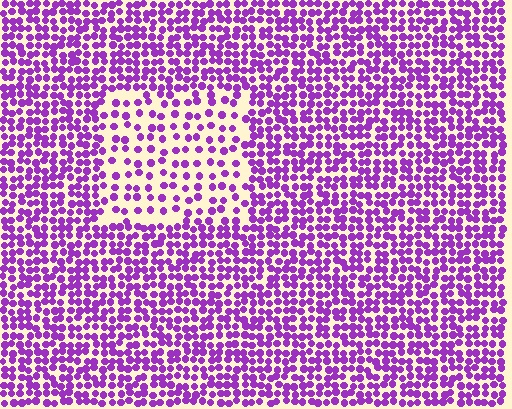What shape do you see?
I see a rectangle.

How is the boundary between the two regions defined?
The boundary is defined by a change in element density (approximately 2.1x ratio). All elements are the same color, size, and shape.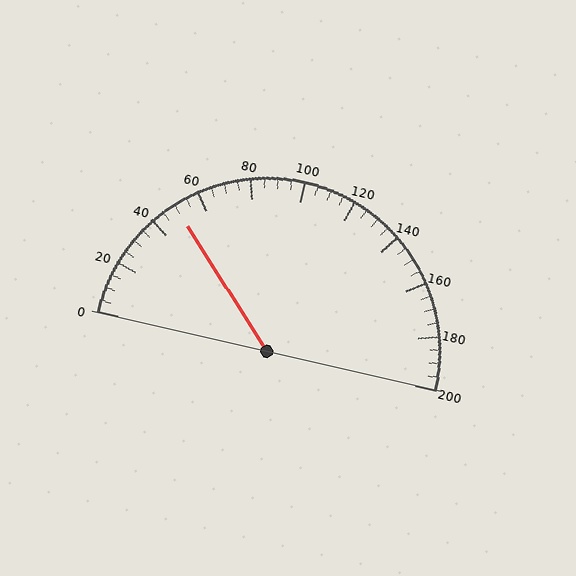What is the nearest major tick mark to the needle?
The nearest major tick mark is 40.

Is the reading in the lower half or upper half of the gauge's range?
The reading is in the lower half of the range (0 to 200).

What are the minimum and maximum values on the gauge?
The gauge ranges from 0 to 200.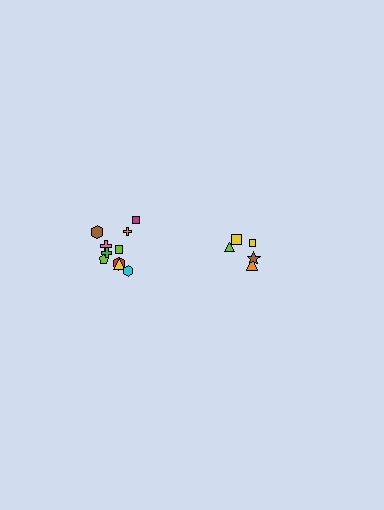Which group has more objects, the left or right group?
The left group.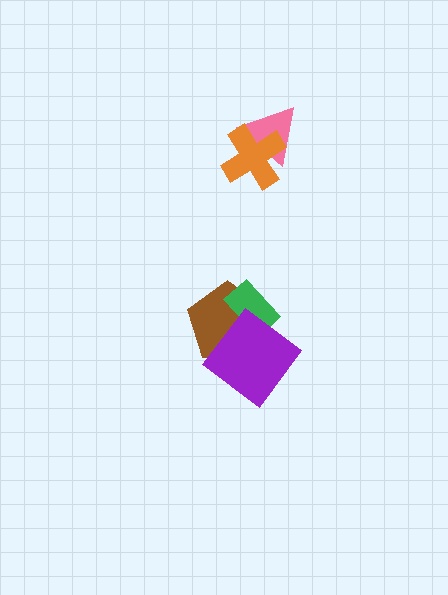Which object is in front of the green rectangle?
The purple diamond is in front of the green rectangle.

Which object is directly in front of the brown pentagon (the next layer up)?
The green rectangle is directly in front of the brown pentagon.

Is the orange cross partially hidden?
No, no other shape covers it.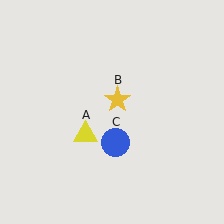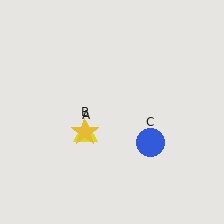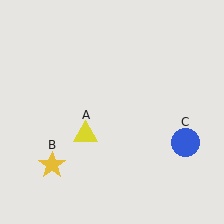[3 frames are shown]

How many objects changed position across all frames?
2 objects changed position: yellow star (object B), blue circle (object C).